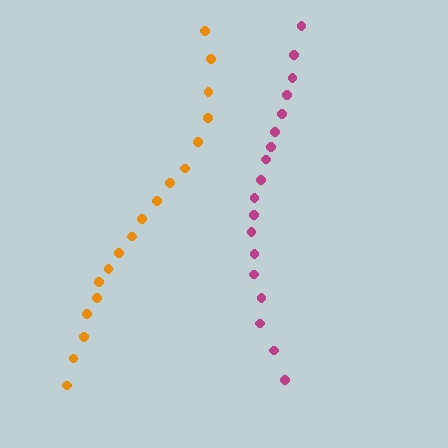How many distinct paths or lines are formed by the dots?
There are 2 distinct paths.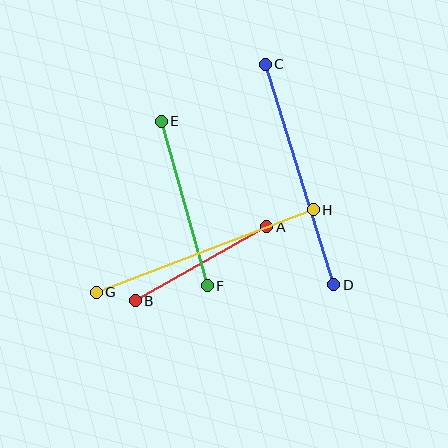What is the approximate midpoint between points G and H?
The midpoint is at approximately (205, 251) pixels.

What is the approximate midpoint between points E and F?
The midpoint is at approximately (184, 203) pixels.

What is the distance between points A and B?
The distance is approximately 151 pixels.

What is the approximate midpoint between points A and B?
The midpoint is at approximately (201, 264) pixels.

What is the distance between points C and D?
The distance is approximately 231 pixels.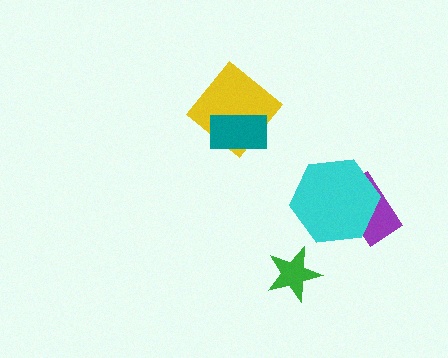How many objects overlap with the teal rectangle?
1 object overlaps with the teal rectangle.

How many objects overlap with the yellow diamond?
1 object overlaps with the yellow diamond.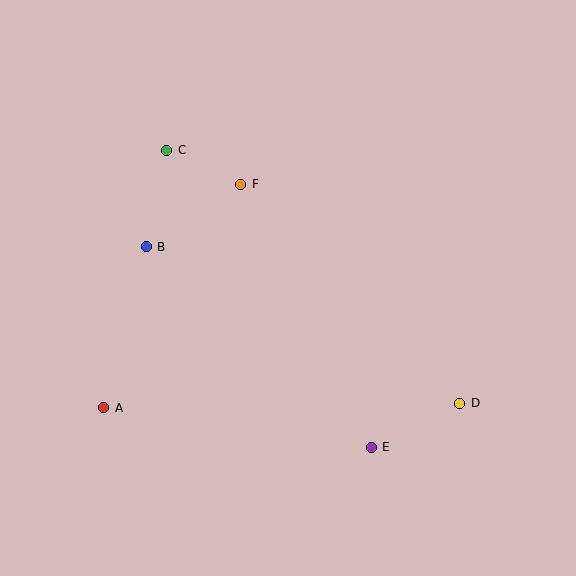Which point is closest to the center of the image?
Point F at (241, 184) is closest to the center.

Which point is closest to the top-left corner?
Point C is closest to the top-left corner.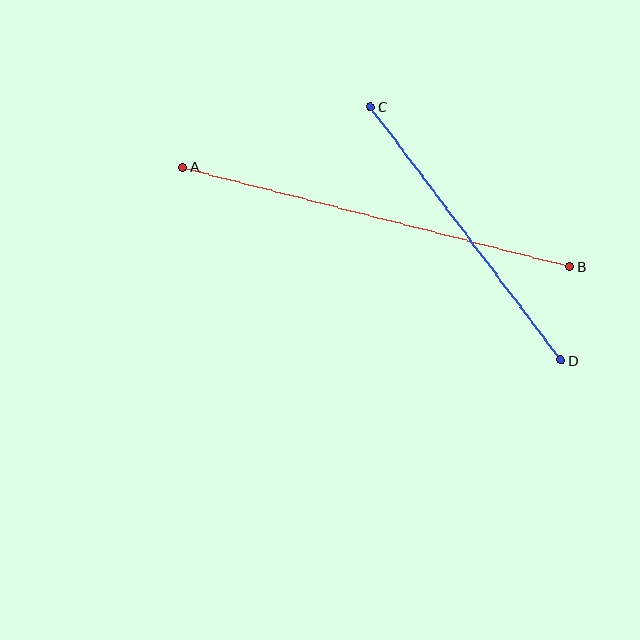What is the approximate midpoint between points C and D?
The midpoint is at approximately (466, 233) pixels.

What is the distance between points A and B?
The distance is approximately 400 pixels.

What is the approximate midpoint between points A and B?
The midpoint is at approximately (376, 217) pixels.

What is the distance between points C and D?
The distance is approximately 317 pixels.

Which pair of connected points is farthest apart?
Points A and B are farthest apart.